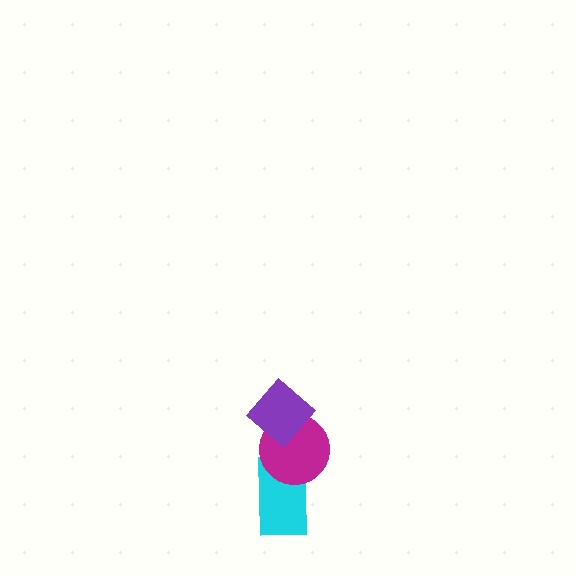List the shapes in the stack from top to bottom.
From top to bottom: the purple diamond, the magenta circle, the cyan rectangle.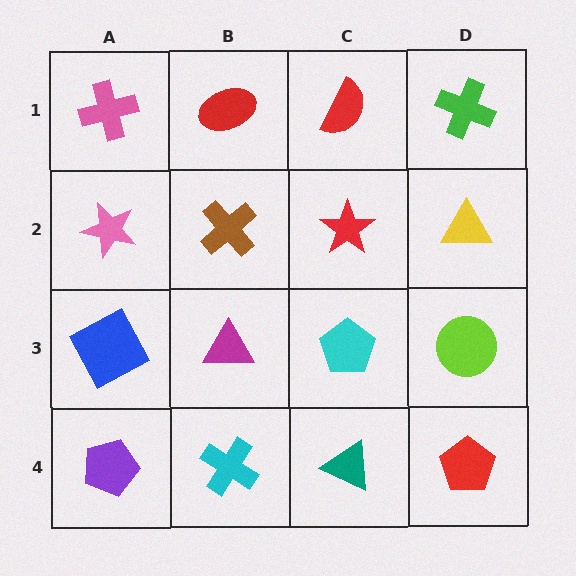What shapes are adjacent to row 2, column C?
A red semicircle (row 1, column C), a cyan pentagon (row 3, column C), a brown cross (row 2, column B), a yellow triangle (row 2, column D).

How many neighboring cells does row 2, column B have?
4.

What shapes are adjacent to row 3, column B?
A brown cross (row 2, column B), a cyan cross (row 4, column B), a blue square (row 3, column A), a cyan pentagon (row 3, column C).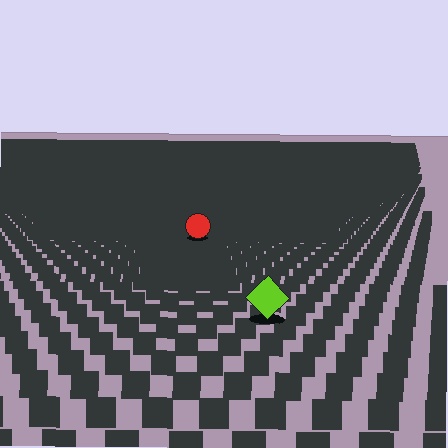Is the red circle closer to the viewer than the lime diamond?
No. The lime diamond is closer — you can tell from the texture gradient: the ground texture is coarser near it.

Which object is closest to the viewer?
The lime diamond is closest. The texture marks near it are larger and more spread out.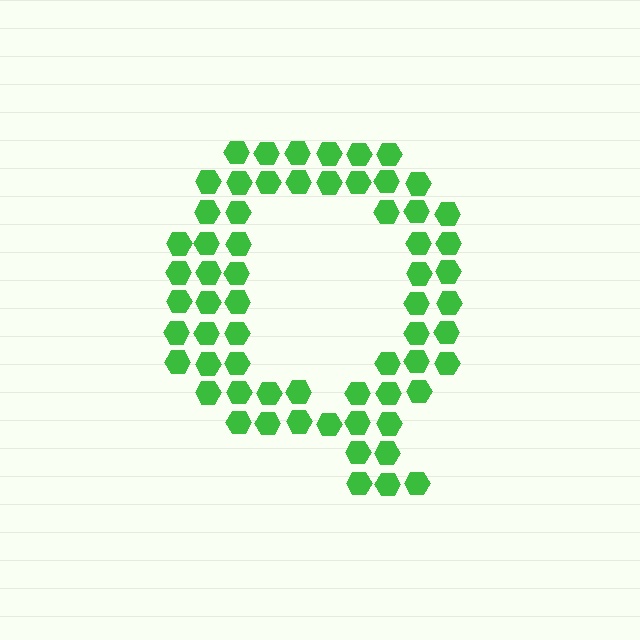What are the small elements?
The small elements are hexagons.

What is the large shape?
The large shape is the letter Q.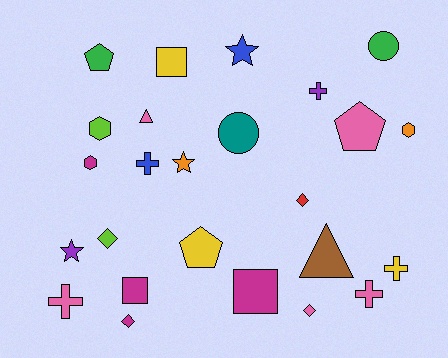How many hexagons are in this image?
There are 3 hexagons.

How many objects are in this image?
There are 25 objects.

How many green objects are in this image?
There are 2 green objects.